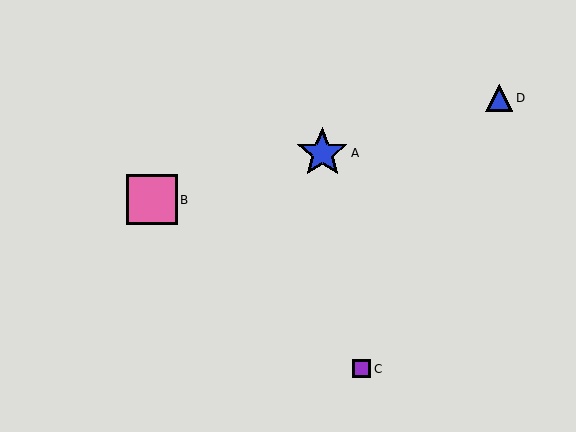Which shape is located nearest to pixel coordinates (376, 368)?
The purple square (labeled C) at (362, 369) is nearest to that location.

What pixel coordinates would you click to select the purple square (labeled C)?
Click at (362, 369) to select the purple square C.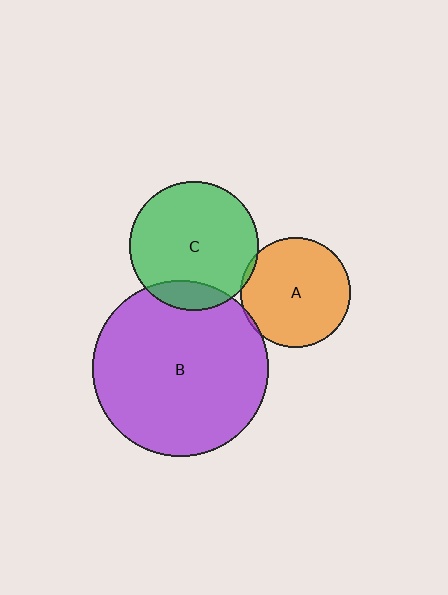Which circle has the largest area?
Circle B (purple).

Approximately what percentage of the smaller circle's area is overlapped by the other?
Approximately 5%.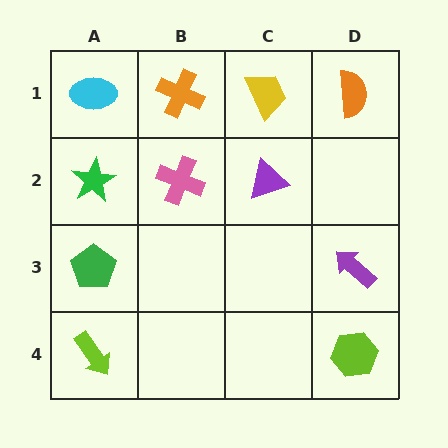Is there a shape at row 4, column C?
No, that cell is empty.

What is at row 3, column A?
A green pentagon.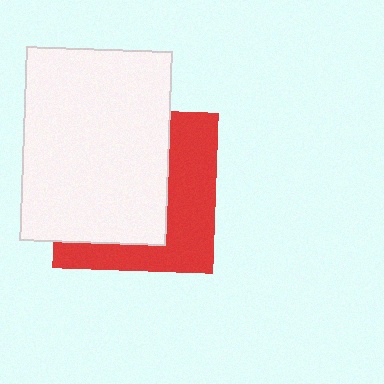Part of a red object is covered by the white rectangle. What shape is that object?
It is a square.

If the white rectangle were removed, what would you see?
You would see the complete red square.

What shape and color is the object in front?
The object in front is a white rectangle.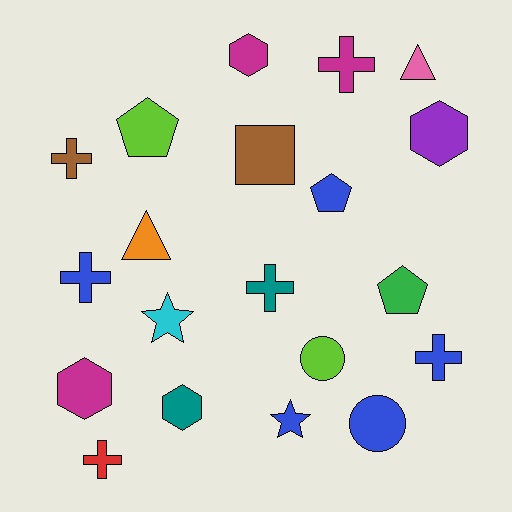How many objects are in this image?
There are 20 objects.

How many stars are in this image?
There are 2 stars.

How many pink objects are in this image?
There is 1 pink object.